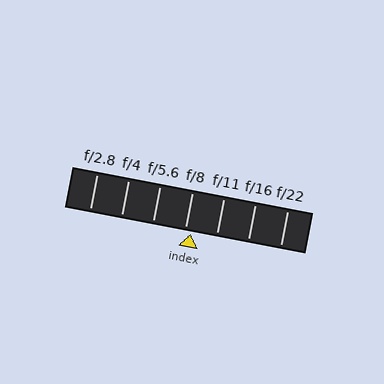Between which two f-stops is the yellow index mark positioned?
The index mark is between f/8 and f/11.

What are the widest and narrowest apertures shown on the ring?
The widest aperture shown is f/2.8 and the narrowest is f/22.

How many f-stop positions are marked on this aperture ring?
There are 7 f-stop positions marked.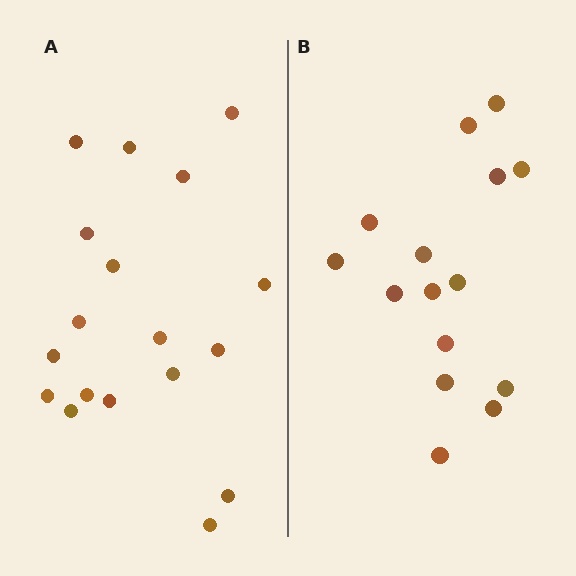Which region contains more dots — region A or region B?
Region A (the left region) has more dots.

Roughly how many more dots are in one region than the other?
Region A has just a few more — roughly 2 or 3 more dots than region B.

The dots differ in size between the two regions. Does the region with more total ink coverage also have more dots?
No. Region B has more total ink coverage because its dots are larger, but region A actually contains more individual dots. Total area can be misleading — the number of items is what matters here.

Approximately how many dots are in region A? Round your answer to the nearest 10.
About 20 dots. (The exact count is 18, which rounds to 20.)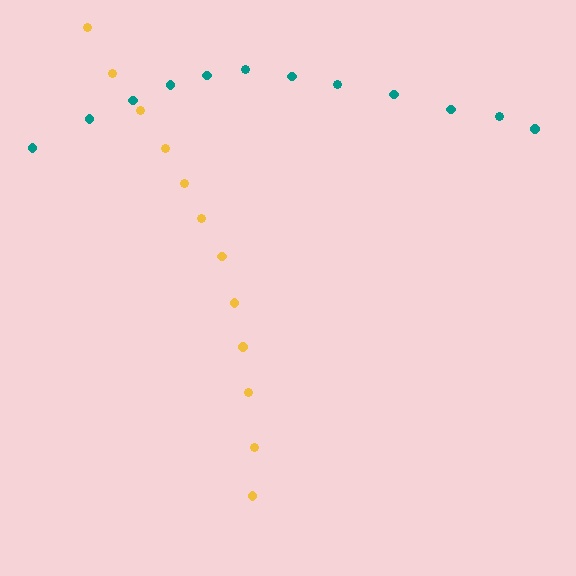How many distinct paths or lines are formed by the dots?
There are 2 distinct paths.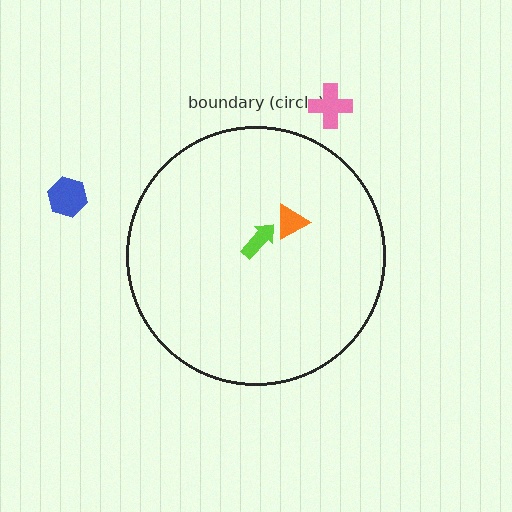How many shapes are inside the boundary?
2 inside, 2 outside.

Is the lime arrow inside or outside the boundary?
Inside.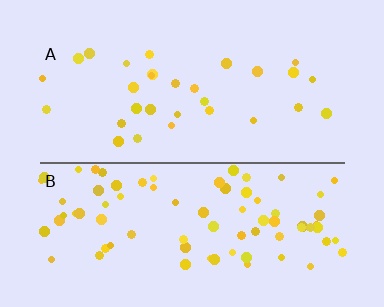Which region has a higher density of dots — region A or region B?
B (the bottom).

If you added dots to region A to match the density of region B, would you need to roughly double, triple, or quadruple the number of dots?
Approximately triple.